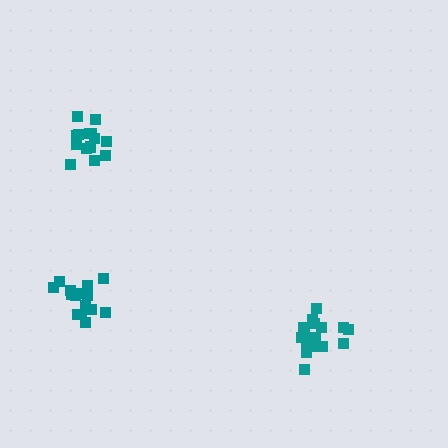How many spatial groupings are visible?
There are 3 spatial groupings.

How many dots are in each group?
Group 1: 17 dots, Group 2: 15 dots, Group 3: 16 dots (48 total).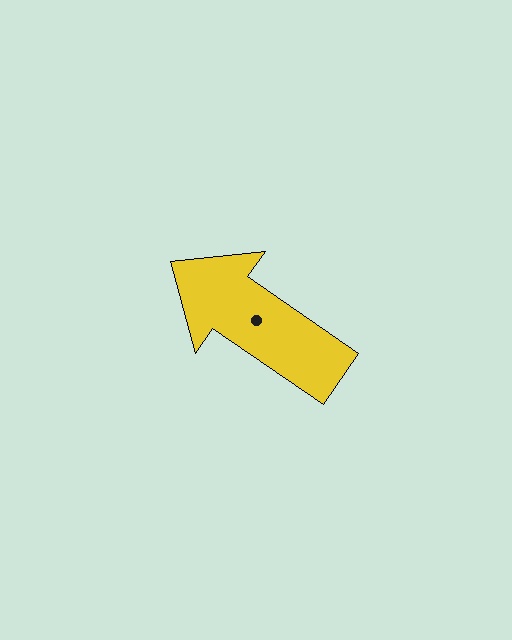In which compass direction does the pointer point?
Northwest.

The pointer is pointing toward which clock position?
Roughly 10 o'clock.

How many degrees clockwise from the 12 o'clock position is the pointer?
Approximately 304 degrees.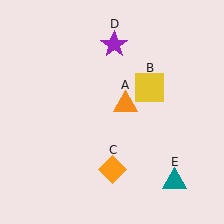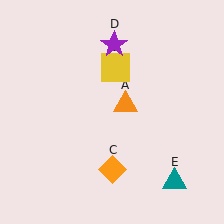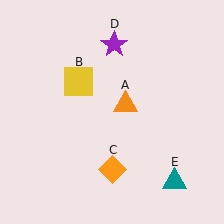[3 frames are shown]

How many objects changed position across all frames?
1 object changed position: yellow square (object B).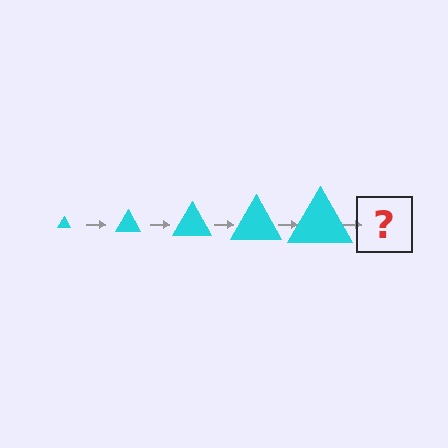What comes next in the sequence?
The next element should be a cyan triangle, larger than the previous one.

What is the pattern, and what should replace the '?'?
The pattern is that the triangle gets progressively larger each step. The '?' should be a cyan triangle, larger than the previous one.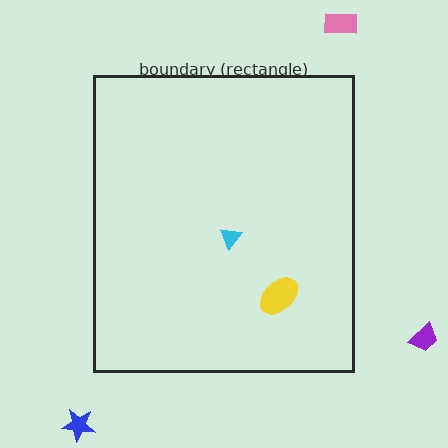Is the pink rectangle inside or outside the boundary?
Outside.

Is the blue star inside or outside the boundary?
Outside.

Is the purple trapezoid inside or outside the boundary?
Outside.